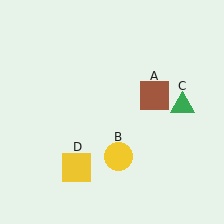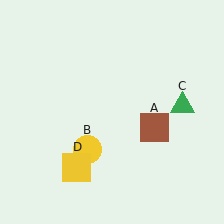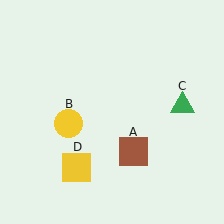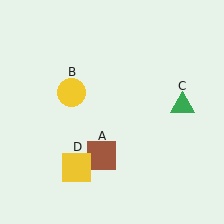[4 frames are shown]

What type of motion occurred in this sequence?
The brown square (object A), yellow circle (object B) rotated clockwise around the center of the scene.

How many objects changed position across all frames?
2 objects changed position: brown square (object A), yellow circle (object B).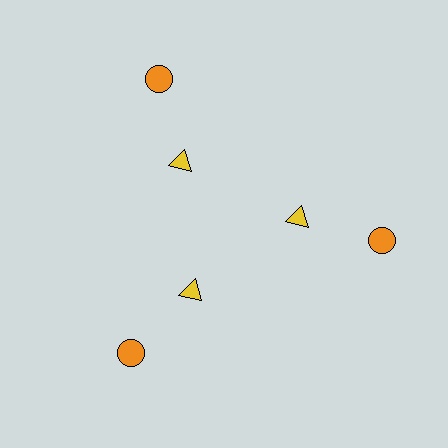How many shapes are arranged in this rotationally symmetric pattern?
There are 6 shapes, arranged in 3 groups of 2.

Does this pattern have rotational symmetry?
Yes, this pattern has 3-fold rotational symmetry. It looks the same after rotating 120 degrees around the center.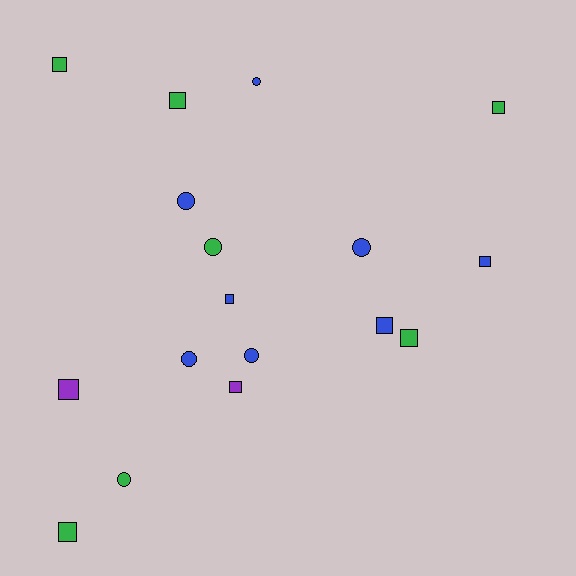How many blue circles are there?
There are 5 blue circles.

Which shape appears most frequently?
Square, with 10 objects.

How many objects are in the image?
There are 17 objects.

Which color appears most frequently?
Blue, with 8 objects.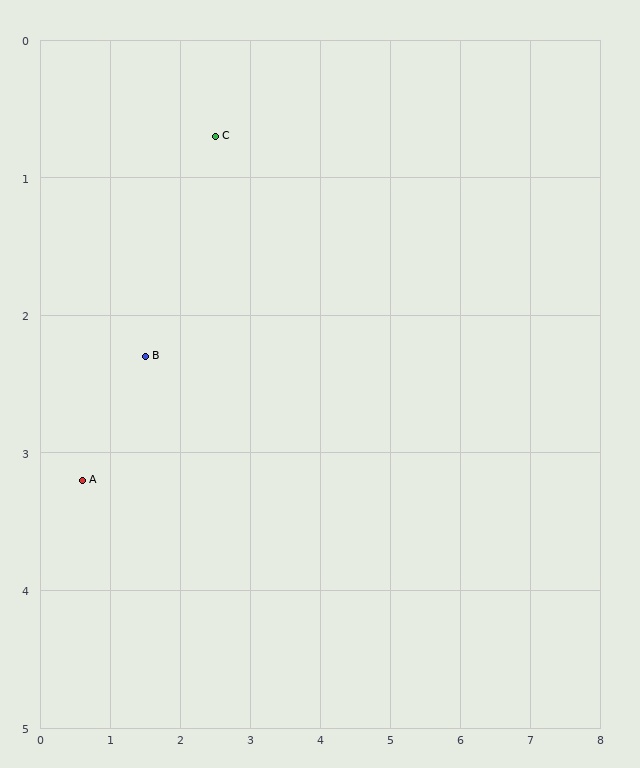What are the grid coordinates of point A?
Point A is at approximately (0.6, 3.2).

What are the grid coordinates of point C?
Point C is at approximately (2.5, 0.7).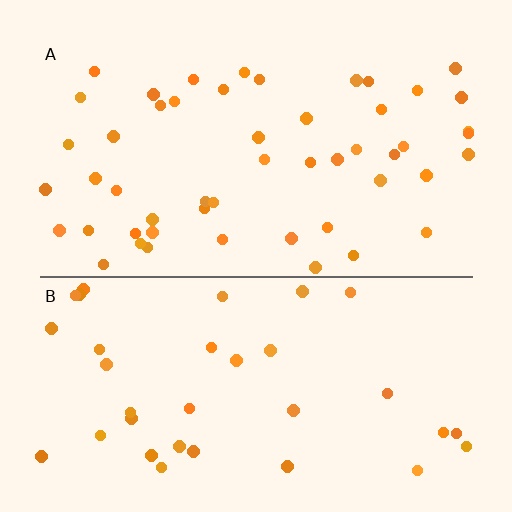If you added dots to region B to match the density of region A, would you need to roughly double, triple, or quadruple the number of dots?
Approximately double.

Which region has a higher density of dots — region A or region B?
A (the top).